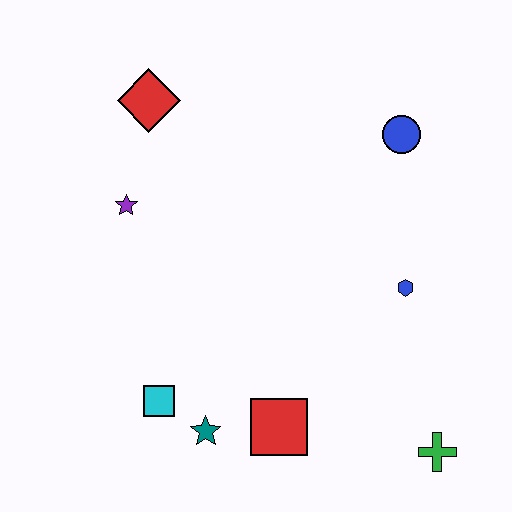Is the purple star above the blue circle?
No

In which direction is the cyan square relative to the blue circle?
The cyan square is below the blue circle.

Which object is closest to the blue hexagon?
The blue circle is closest to the blue hexagon.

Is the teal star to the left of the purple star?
No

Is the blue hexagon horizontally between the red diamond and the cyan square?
No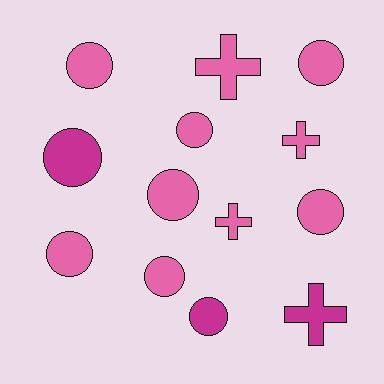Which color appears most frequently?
Pink, with 10 objects.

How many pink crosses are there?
There are 3 pink crosses.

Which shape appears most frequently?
Circle, with 9 objects.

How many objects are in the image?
There are 13 objects.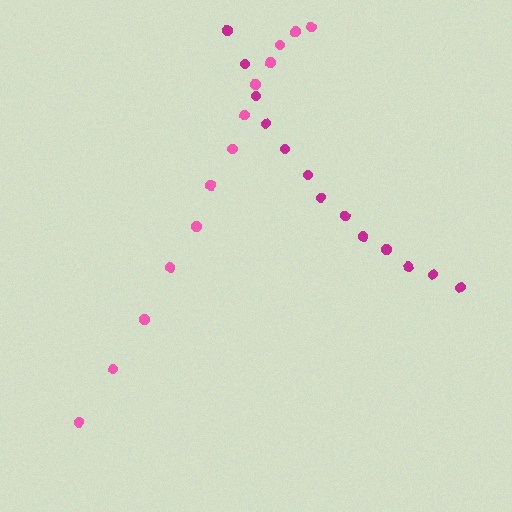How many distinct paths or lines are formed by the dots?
There are 2 distinct paths.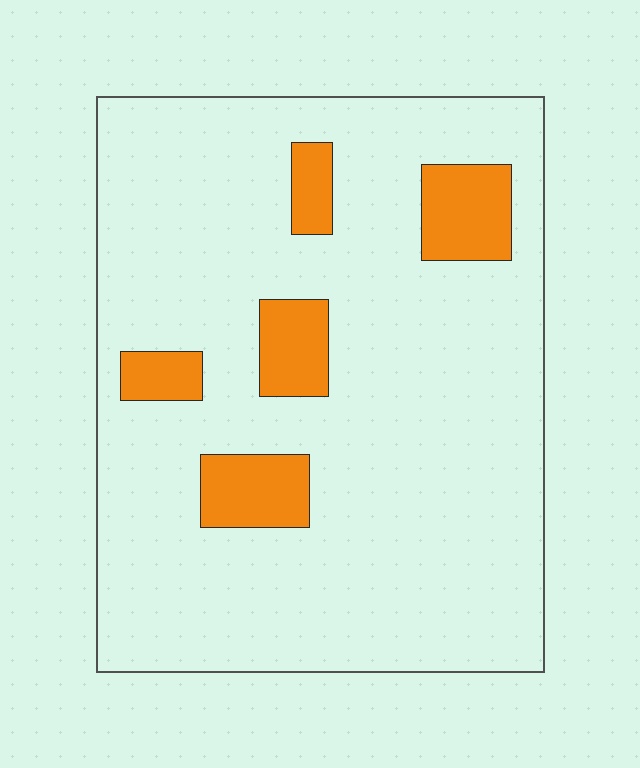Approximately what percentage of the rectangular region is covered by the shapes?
Approximately 10%.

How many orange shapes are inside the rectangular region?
5.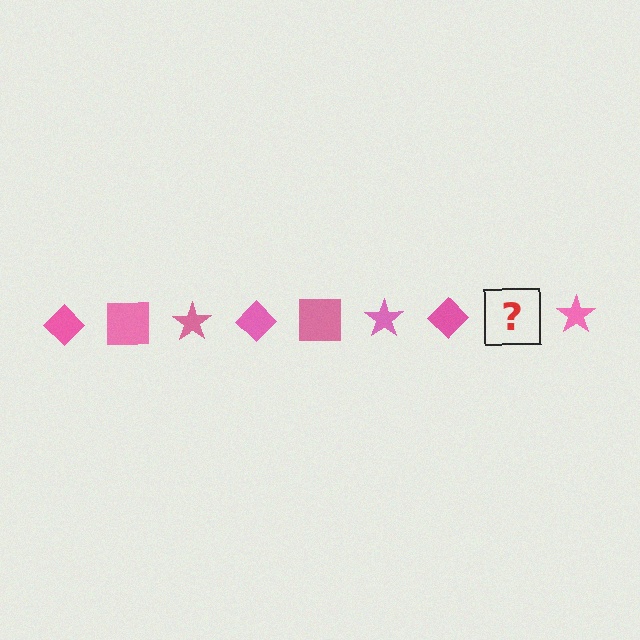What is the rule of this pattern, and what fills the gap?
The rule is that the pattern cycles through diamond, square, star shapes in pink. The gap should be filled with a pink square.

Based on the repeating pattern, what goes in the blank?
The blank should be a pink square.